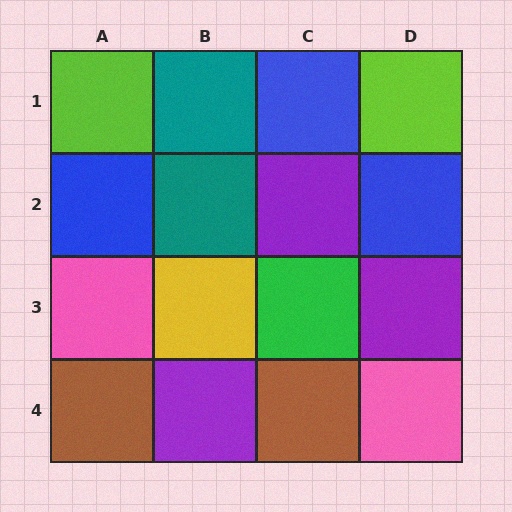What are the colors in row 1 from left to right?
Lime, teal, blue, lime.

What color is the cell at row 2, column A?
Blue.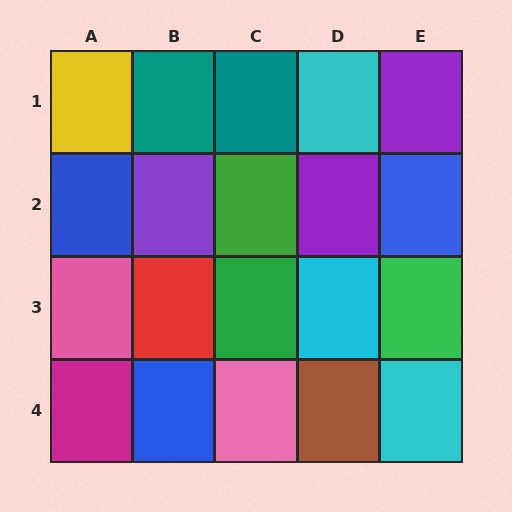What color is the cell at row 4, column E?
Cyan.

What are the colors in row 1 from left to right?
Yellow, teal, teal, cyan, purple.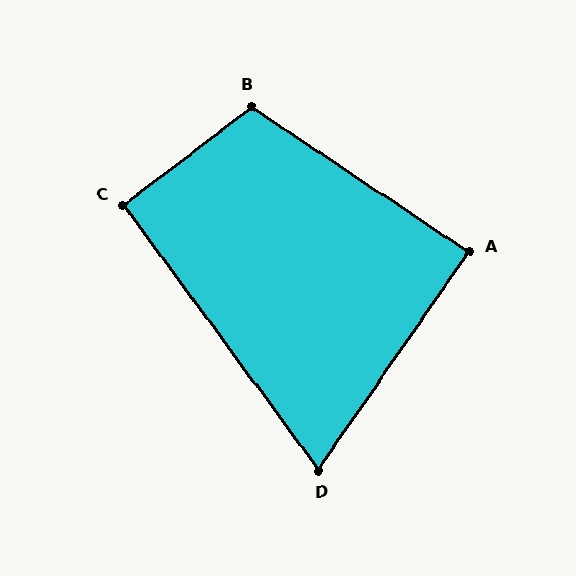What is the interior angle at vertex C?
Approximately 91 degrees (approximately right).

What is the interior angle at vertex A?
Approximately 89 degrees (approximately right).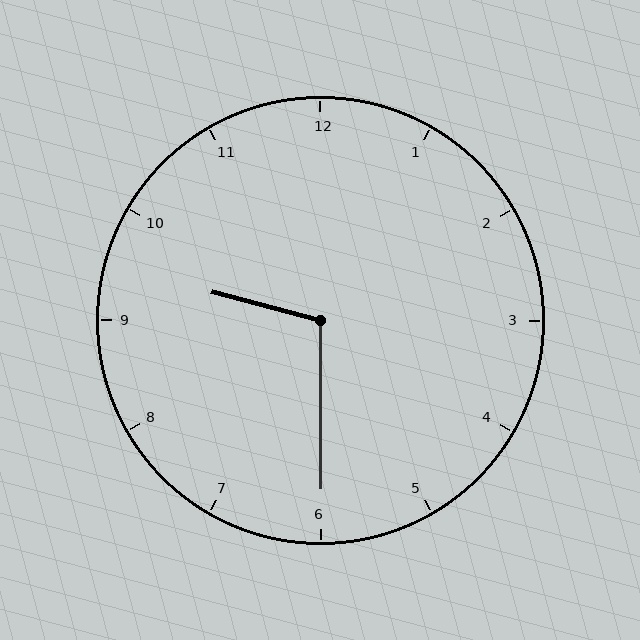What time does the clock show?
9:30.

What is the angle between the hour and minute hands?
Approximately 105 degrees.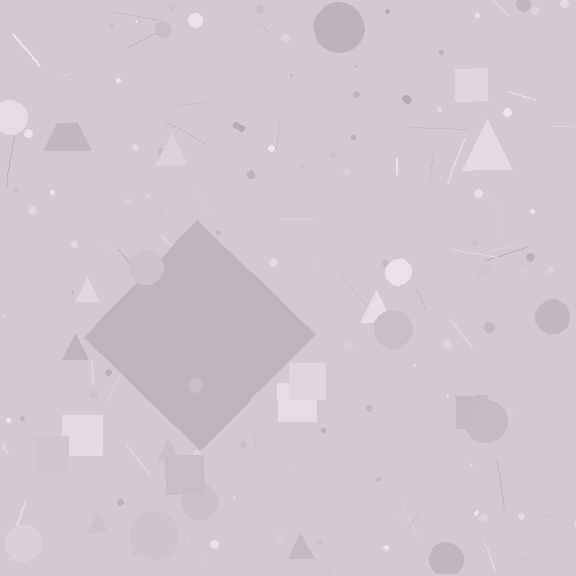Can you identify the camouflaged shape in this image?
The camouflaged shape is a diamond.